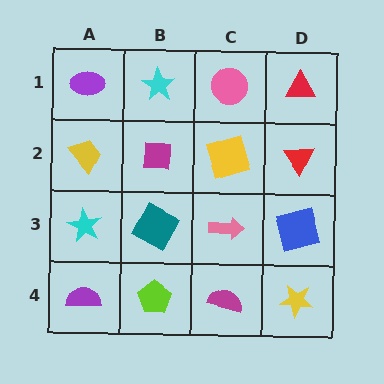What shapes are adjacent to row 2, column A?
A purple ellipse (row 1, column A), a cyan star (row 3, column A), a magenta square (row 2, column B).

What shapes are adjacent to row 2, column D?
A red triangle (row 1, column D), a blue square (row 3, column D), a yellow square (row 2, column C).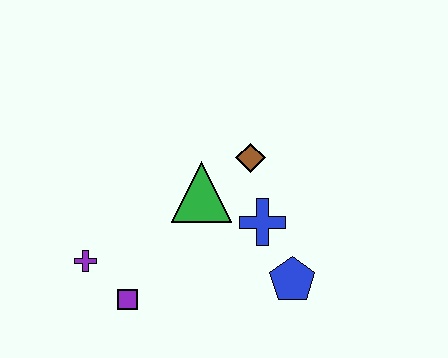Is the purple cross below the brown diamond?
Yes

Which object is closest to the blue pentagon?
The blue cross is closest to the blue pentagon.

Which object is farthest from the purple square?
The brown diamond is farthest from the purple square.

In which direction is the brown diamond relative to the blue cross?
The brown diamond is above the blue cross.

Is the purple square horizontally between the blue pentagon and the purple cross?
Yes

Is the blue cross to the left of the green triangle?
No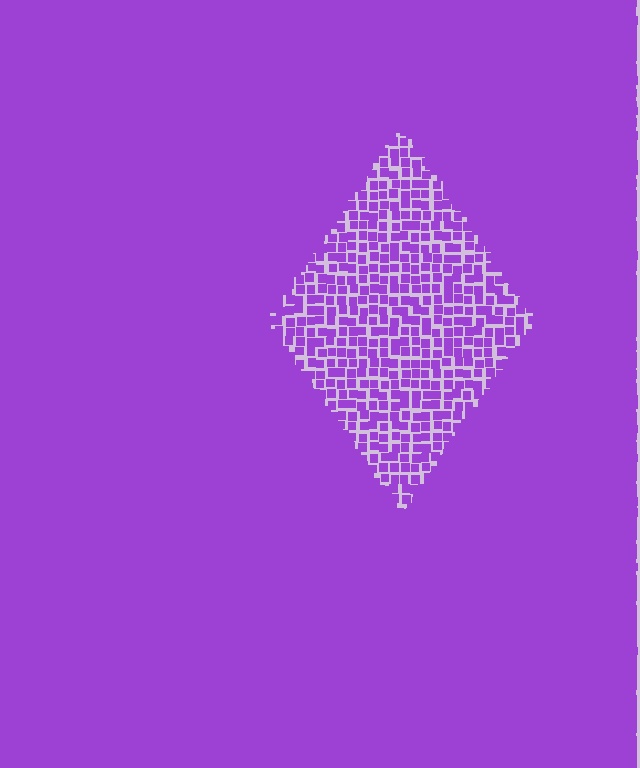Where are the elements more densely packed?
The elements are more densely packed outside the diamond boundary.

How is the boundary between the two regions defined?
The boundary is defined by a change in element density (approximately 3.1x ratio). All elements are the same color, size, and shape.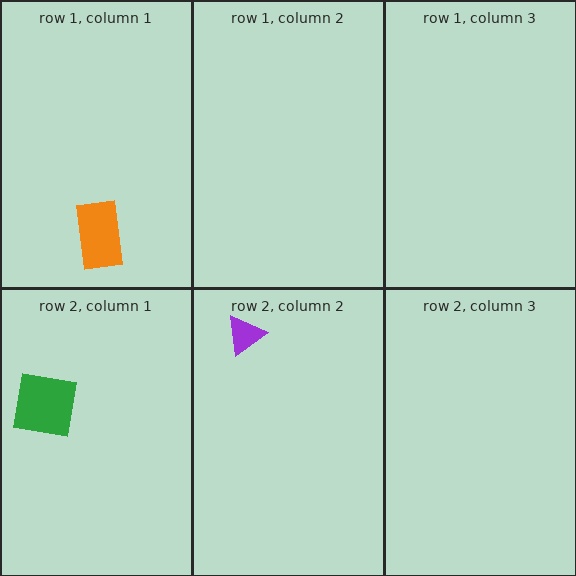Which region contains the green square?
The row 2, column 1 region.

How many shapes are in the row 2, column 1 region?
1.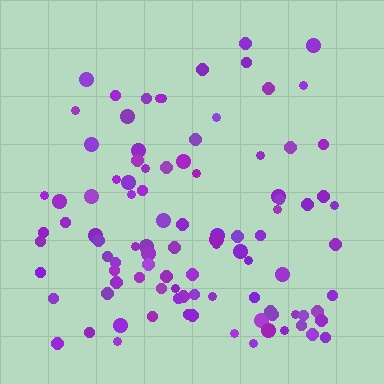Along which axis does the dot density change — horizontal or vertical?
Vertical.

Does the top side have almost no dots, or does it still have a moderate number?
Still a moderate number, just noticeably fewer than the bottom.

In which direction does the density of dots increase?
From top to bottom, with the bottom side densest.